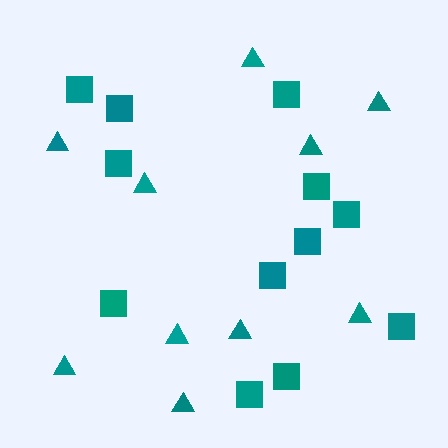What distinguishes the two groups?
There are 2 groups: one group of triangles (10) and one group of squares (12).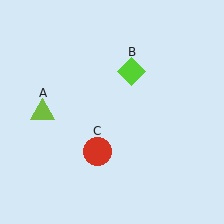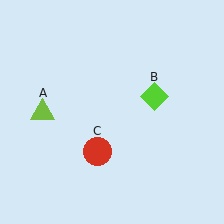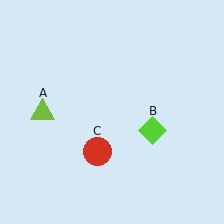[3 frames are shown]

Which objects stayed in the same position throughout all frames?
Lime triangle (object A) and red circle (object C) remained stationary.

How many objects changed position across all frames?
1 object changed position: lime diamond (object B).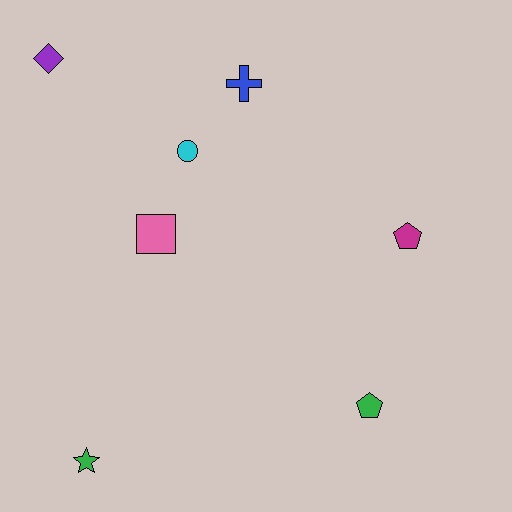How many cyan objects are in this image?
There is 1 cyan object.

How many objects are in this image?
There are 7 objects.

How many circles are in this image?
There is 1 circle.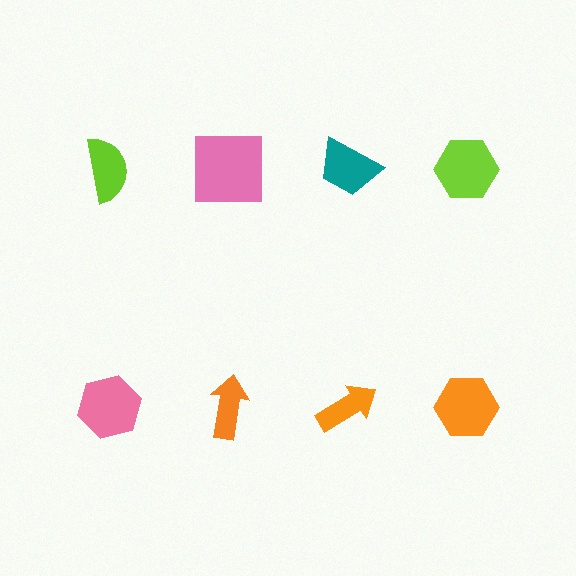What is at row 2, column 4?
An orange hexagon.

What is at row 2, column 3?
An orange arrow.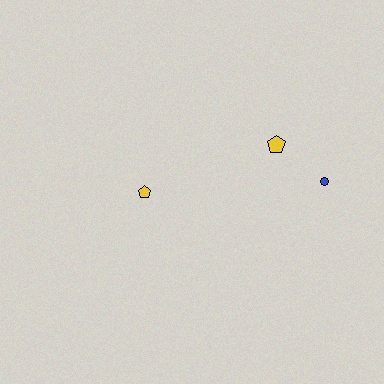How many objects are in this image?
There are 3 objects.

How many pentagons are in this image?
There are 2 pentagons.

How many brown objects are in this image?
There are no brown objects.